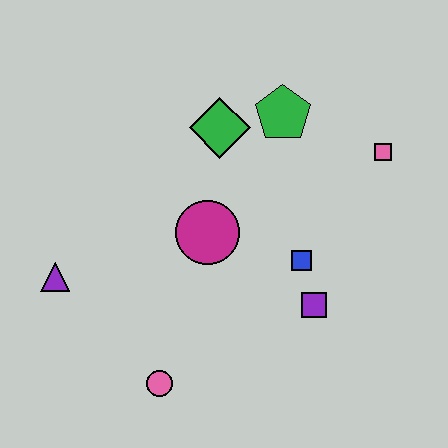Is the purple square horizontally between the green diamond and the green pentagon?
No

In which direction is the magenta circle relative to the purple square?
The magenta circle is to the left of the purple square.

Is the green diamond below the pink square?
No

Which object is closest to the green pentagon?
The green diamond is closest to the green pentagon.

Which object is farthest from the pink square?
The purple triangle is farthest from the pink square.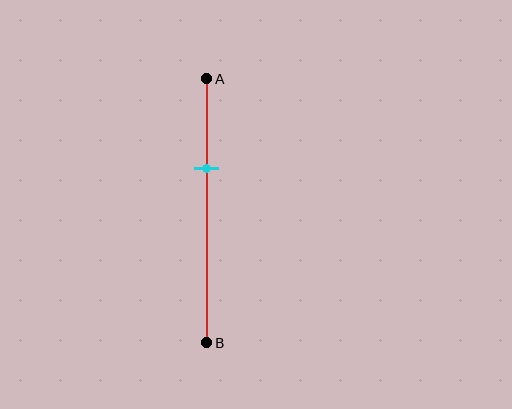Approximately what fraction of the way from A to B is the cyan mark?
The cyan mark is approximately 35% of the way from A to B.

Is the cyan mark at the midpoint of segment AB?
No, the mark is at about 35% from A, not at the 50% midpoint.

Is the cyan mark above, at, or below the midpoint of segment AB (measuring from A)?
The cyan mark is above the midpoint of segment AB.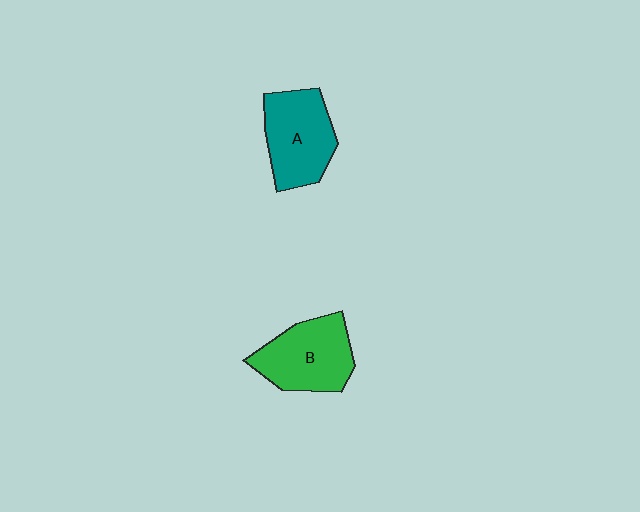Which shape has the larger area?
Shape B (green).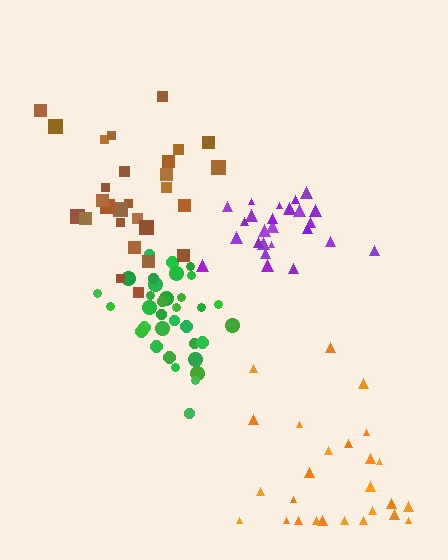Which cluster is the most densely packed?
Green.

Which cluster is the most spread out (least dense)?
Orange.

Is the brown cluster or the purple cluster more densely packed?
Purple.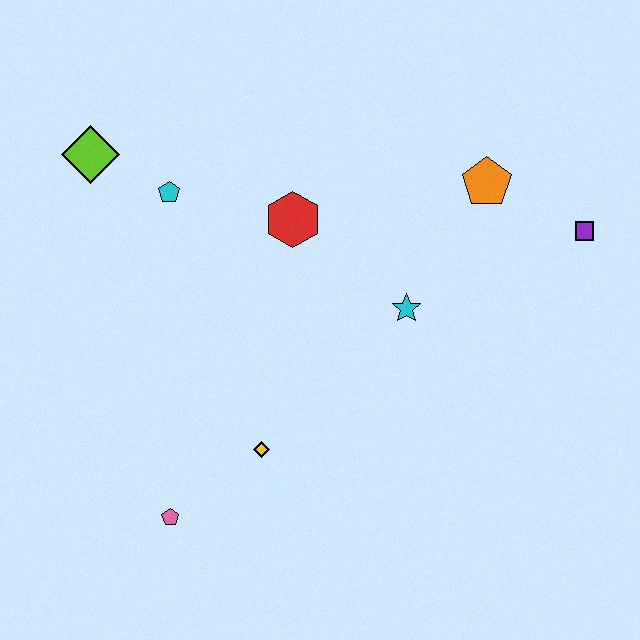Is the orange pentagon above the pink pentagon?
Yes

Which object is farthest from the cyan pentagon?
The purple square is farthest from the cyan pentagon.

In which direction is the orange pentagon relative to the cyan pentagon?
The orange pentagon is to the right of the cyan pentagon.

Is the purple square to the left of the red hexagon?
No